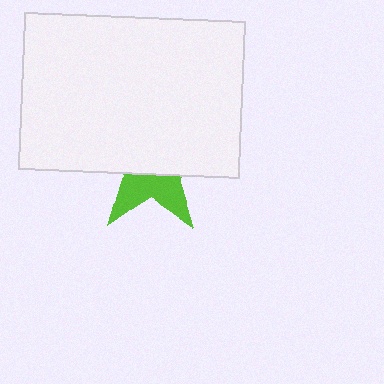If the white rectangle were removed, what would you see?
You would see the complete lime star.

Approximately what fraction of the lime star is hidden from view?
Roughly 63% of the lime star is hidden behind the white rectangle.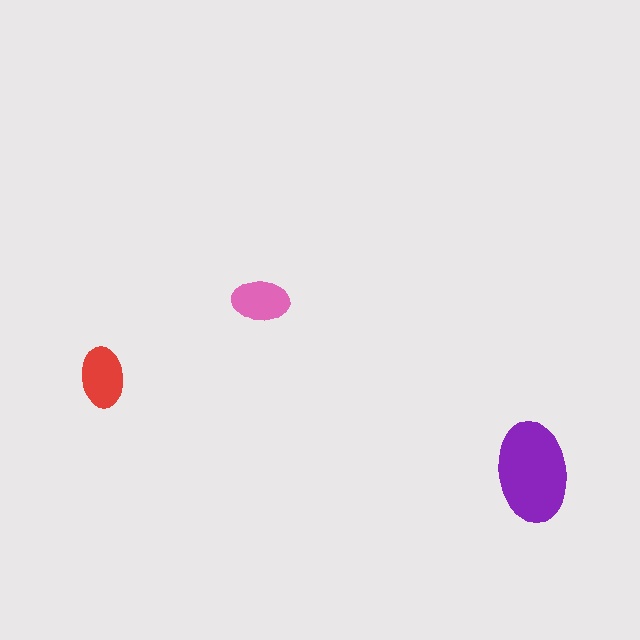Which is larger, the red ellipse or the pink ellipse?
The red one.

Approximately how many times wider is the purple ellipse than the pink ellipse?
About 1.5 times wider.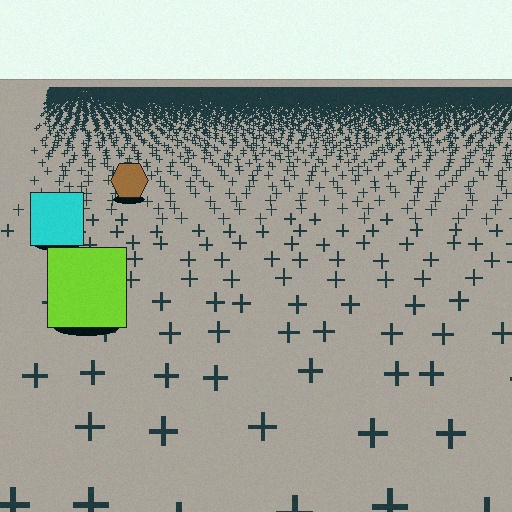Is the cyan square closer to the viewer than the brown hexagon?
Yes. The cyan square is closer — you can tell from the texture gradient: the ground texture is coarser near it.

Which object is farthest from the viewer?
The brown hexagon is farthest from the viewer. It appears smaller and the ground texture around it is denser.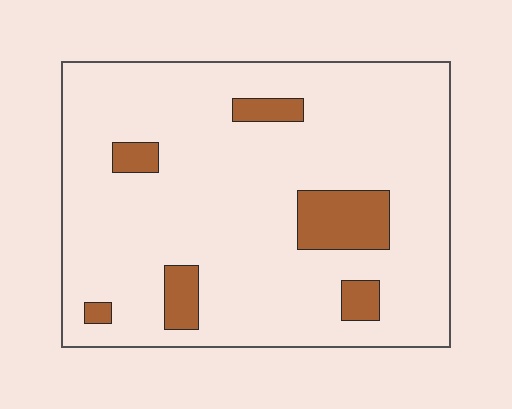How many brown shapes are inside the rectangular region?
6.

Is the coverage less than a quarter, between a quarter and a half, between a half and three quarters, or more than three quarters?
Less than a quarter.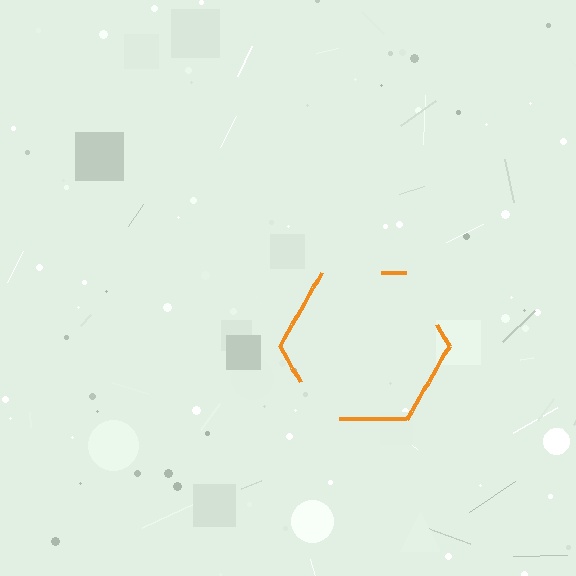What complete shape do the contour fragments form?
The contour fragments form a hexagon.